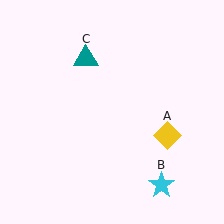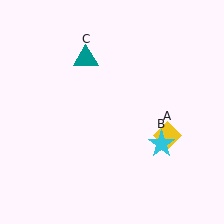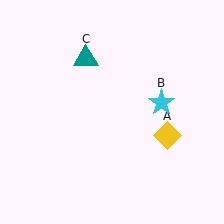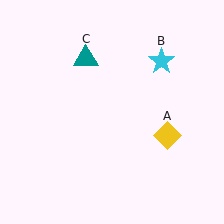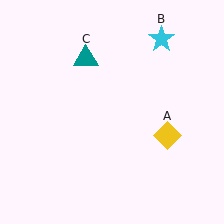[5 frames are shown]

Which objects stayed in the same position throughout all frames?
Yellow diamond (object A) and teal triangle (object C) remained stationary.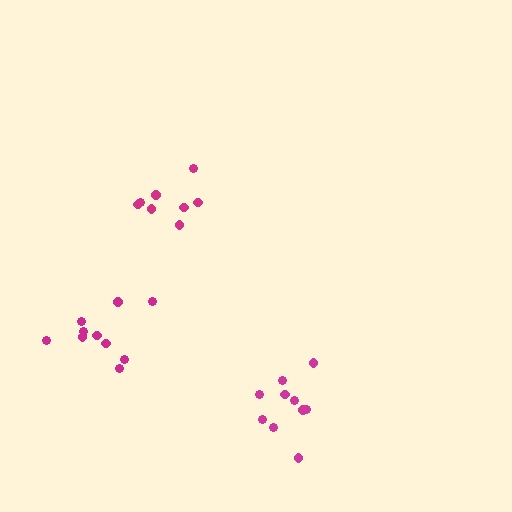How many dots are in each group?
Group 1: 8 dots, Group 2: 10 dots, Group 3: 10 dots (28 total).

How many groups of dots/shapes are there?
There are 3 groups.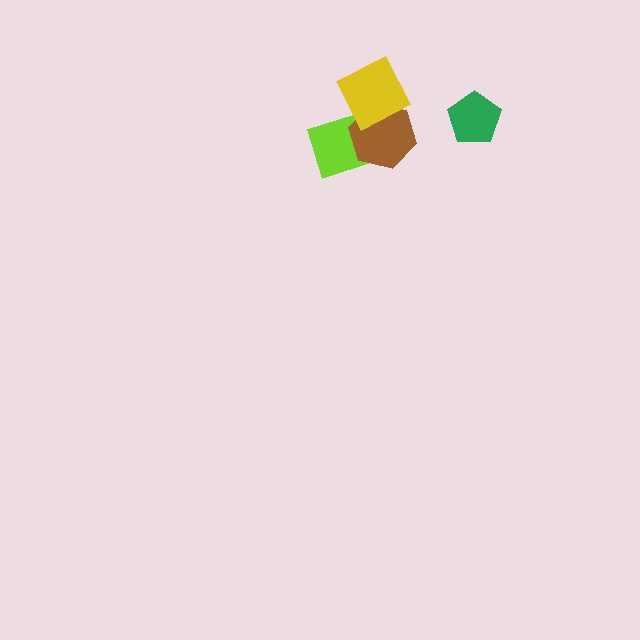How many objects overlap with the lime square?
1 object overlaps with the lime square.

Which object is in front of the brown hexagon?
The yellow square is in front of the brown hexagon.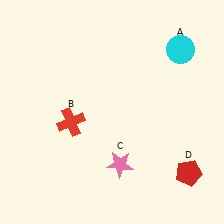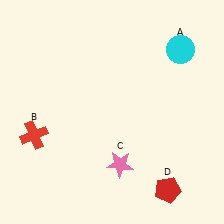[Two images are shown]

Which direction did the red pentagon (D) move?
The red pentagon (D) moved left.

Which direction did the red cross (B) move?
The red cross (B) moved left.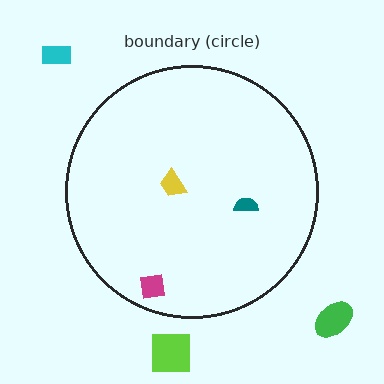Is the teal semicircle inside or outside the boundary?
Inside.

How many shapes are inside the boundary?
3 inside, 3 outside.